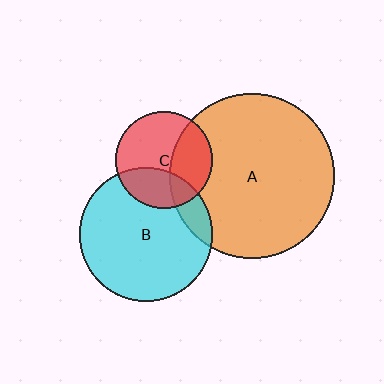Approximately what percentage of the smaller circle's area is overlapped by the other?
Approximately 35%.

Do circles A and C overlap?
Yes.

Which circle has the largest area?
Circle A (orange).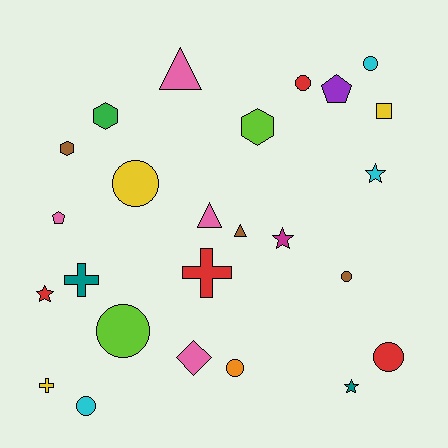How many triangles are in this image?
There are 3 triangles.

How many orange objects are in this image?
There is 1 orange object.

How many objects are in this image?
There are 25 objects.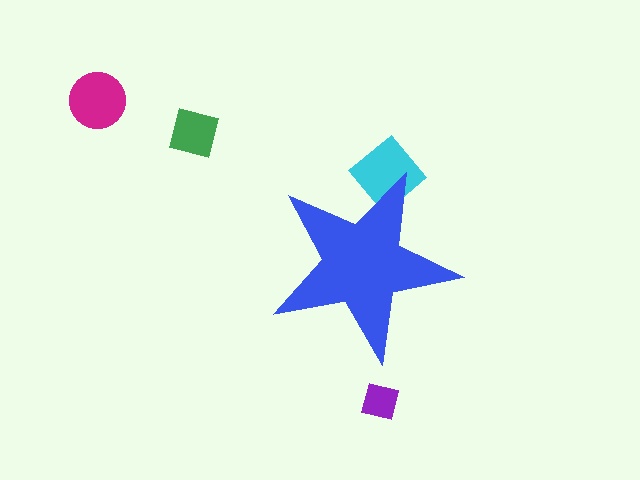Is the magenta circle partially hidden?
No, the magenta circle is fully visible.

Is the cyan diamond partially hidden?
Yes, the cyan diamond is partially hidden behind the blue star.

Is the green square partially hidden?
No, the green square is fully visible.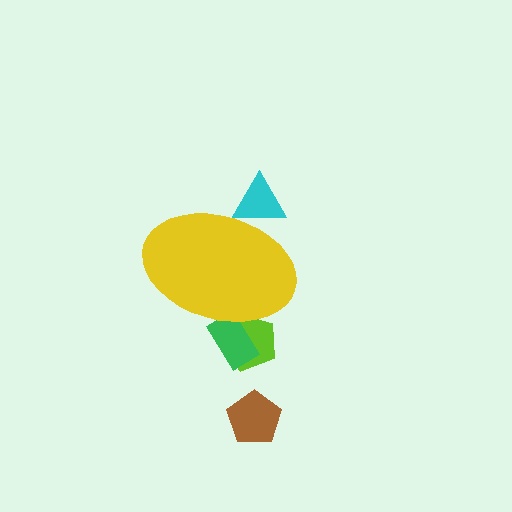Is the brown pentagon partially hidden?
No, the brown pentagon is fully visible.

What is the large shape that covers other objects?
A yellow ellipse.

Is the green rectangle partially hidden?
Yes, the green rectangle is partially hidden behind the yellow ellipse.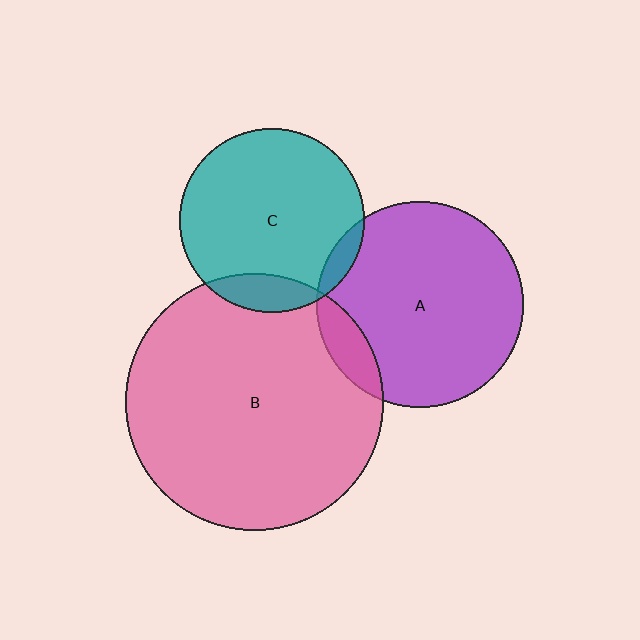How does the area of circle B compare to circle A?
Approximately 1.6 times.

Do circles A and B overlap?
Yes.